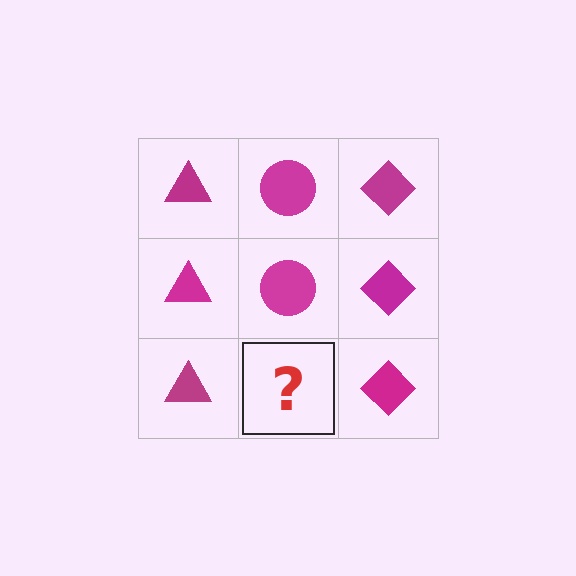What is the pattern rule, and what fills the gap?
The rule is that each column has a consistent shape. The gap should be filled with a magenta circle.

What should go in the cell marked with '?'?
The missing cell should contain a magenta circle.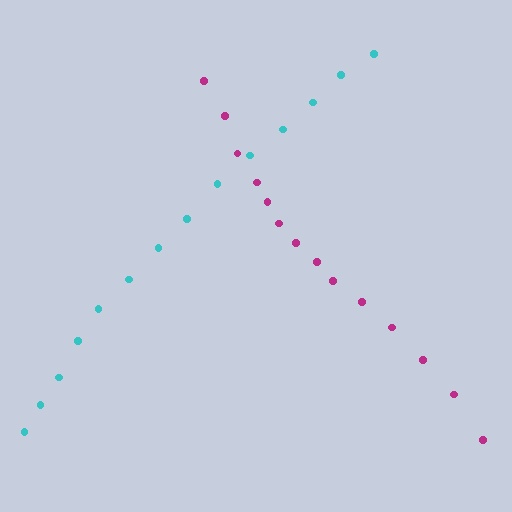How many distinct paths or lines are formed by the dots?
There are 2 distinct paths.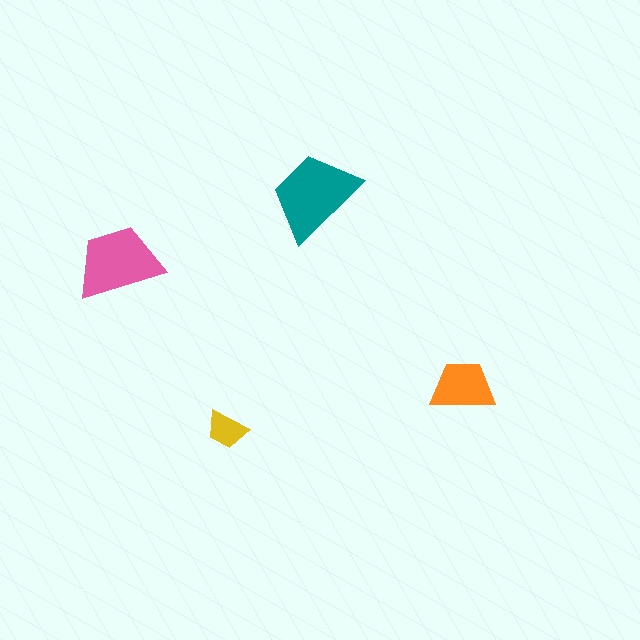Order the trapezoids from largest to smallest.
the teal one, the pink one, the orange one, the yellow one.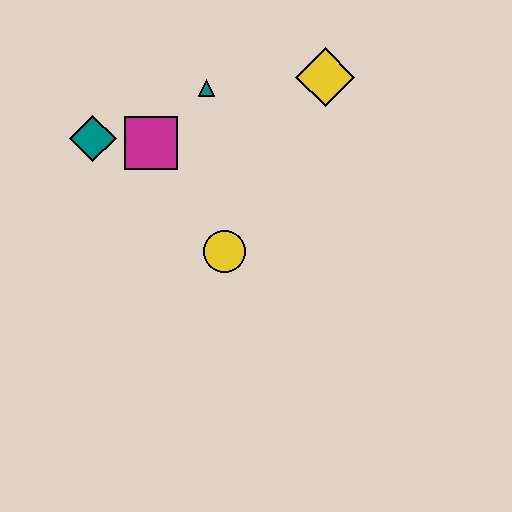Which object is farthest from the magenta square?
The yellow diamond is farthest from the magenta square.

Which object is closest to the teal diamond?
The magenta square is closest to the teal diamond.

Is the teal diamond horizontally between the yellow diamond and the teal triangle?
No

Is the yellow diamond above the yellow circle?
Yes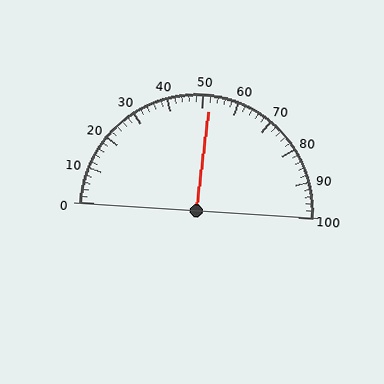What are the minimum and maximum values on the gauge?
The gauge ranges from 0 to 100.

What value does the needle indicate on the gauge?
The needle indicates approximately 52.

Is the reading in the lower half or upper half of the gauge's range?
The reading is in the upper half of the range (0 to 100).